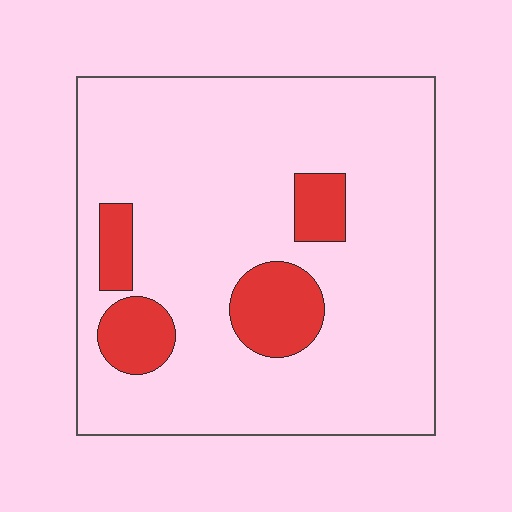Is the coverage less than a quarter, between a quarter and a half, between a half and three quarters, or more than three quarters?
Less than a quarter.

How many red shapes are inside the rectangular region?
4.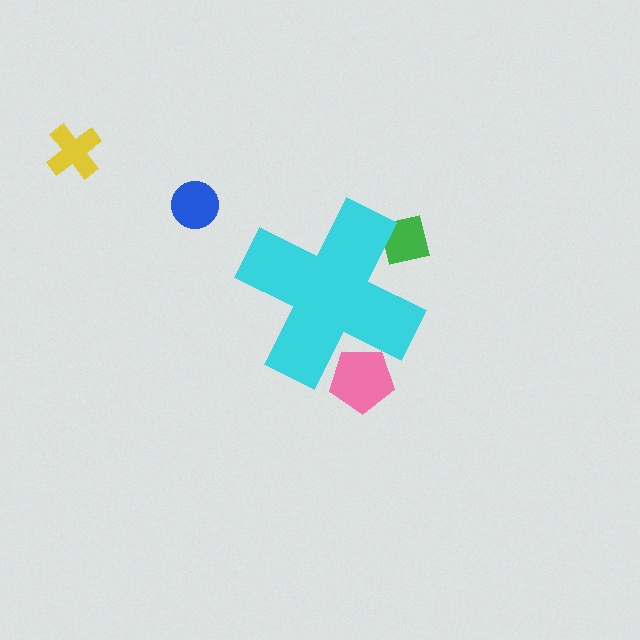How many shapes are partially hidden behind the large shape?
2 shapes are partially hidden.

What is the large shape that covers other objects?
A cyan cross.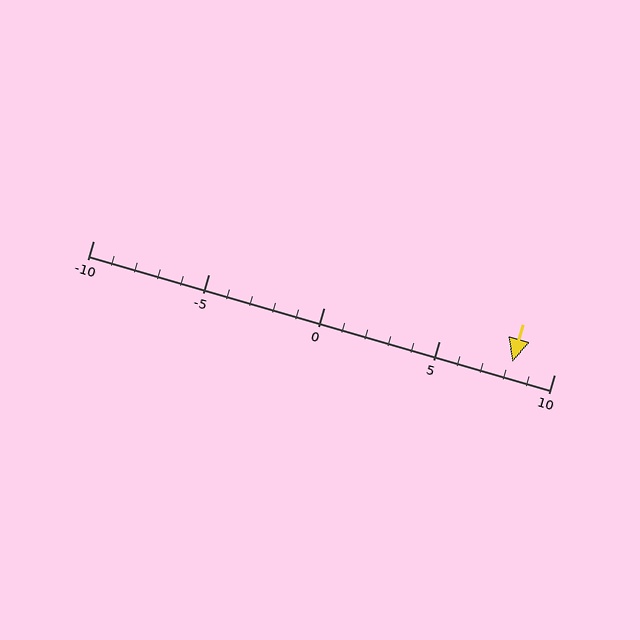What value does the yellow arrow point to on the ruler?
The yellow arrow points to approximately 8.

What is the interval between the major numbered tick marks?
The major tick marks are spaced 5 units apart.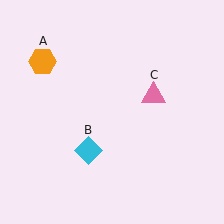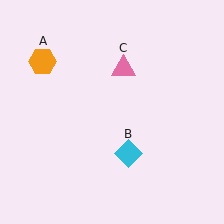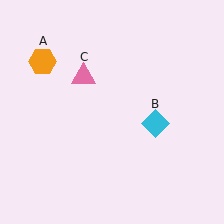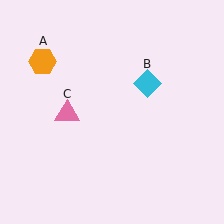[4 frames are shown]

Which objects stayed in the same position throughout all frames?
Orange hexagon (object A) remained stationary.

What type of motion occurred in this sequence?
The cyan diamond (object B), pink triangle (object C) rotated counterclockwise around the center of the scene.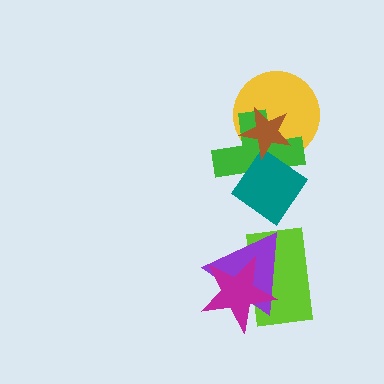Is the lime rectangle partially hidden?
Yes, it is partially covered by another shape.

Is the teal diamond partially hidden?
Yes, it is partially covered by another shape.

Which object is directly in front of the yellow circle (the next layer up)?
The green cross is directly in front of the yellow circle.